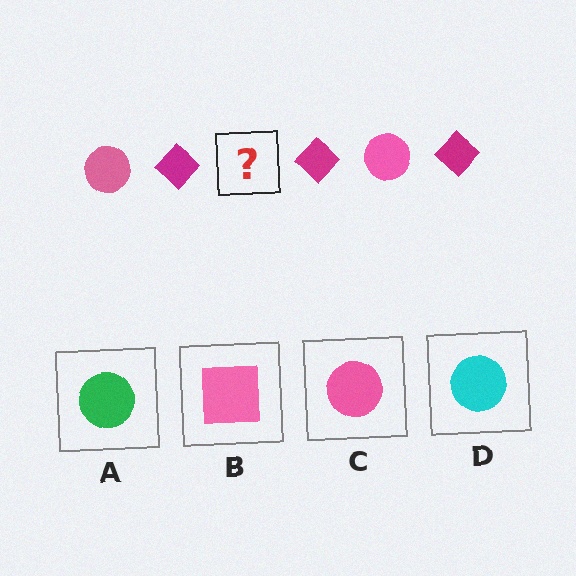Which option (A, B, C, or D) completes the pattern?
C.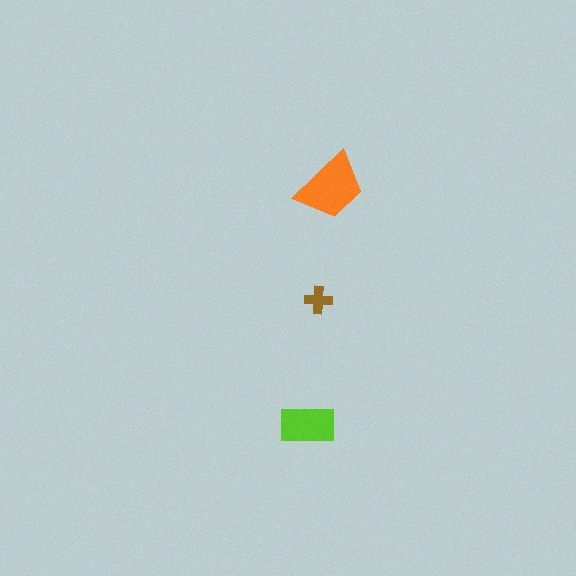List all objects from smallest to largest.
The brown cross, the lime rectangle, the orange trapezoid.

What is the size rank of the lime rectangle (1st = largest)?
2nd.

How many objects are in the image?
There are 3 objects in the image.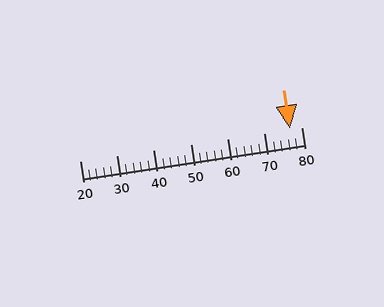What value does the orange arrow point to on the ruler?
The orange arrow points to approximately 77.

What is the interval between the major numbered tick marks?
The major tick marks are spaced 10 units apart.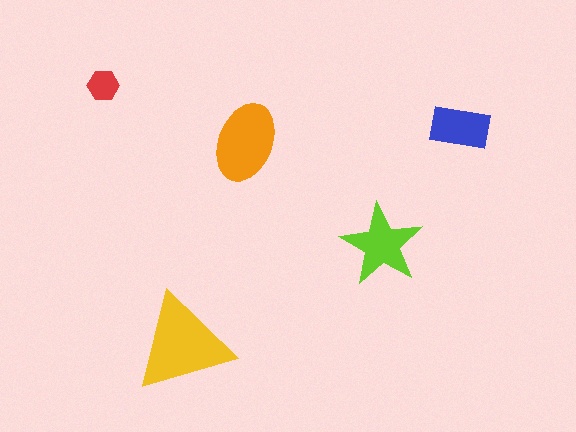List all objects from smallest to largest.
The red hexagon, the blue rectangle, the lime star, the orange ellipse, the yellow triangle.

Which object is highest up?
The red hexagon is topmost.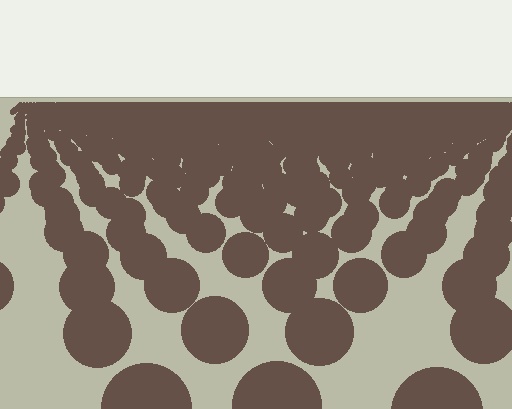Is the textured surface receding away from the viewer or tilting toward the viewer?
The surface is receding away from the viewer. Texture elements get smaller and denser toward the top.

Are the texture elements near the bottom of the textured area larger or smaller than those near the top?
Larger. Near the bottom, elements are closer to the viewer and appear at a bigger on-screen size.